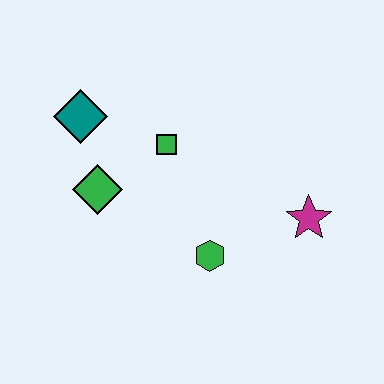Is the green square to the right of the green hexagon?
No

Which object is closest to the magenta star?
The green hexagon is closest to the magenta star.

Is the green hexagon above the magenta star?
No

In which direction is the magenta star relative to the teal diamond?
The magenta star is to the right of the teal diamond.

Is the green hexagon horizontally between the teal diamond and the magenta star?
Yes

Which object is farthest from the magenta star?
The teal diamond is farthest from the magenta star.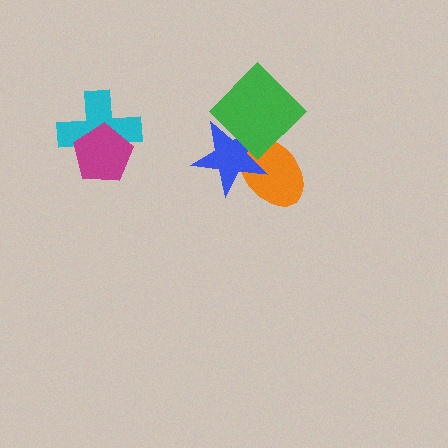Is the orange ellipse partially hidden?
Yes, it is partially covered by another shape.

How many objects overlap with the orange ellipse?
2 objects overlap with the orange ellipse.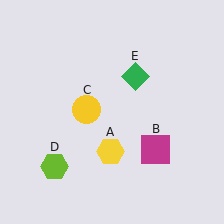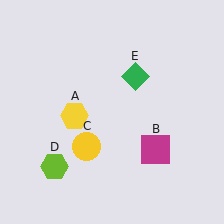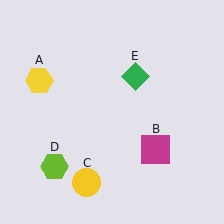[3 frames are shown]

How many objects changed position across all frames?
2 objects changed position: yellow hexagon (object A), yellow circle (object C).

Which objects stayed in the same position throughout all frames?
Magenta square (object B) and lime hexagon (object D) and green diamond (object E) remained stationary.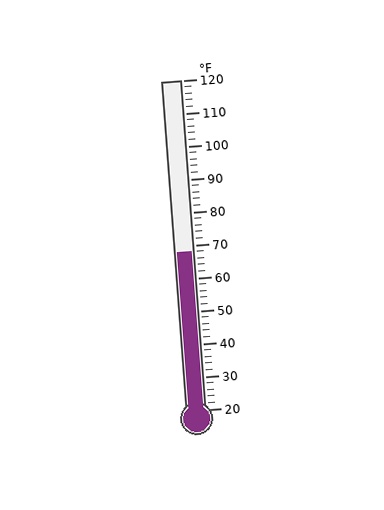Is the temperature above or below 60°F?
The temperature is above 60°F.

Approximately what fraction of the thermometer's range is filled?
The thermometer is filled to approximately 50% of its range.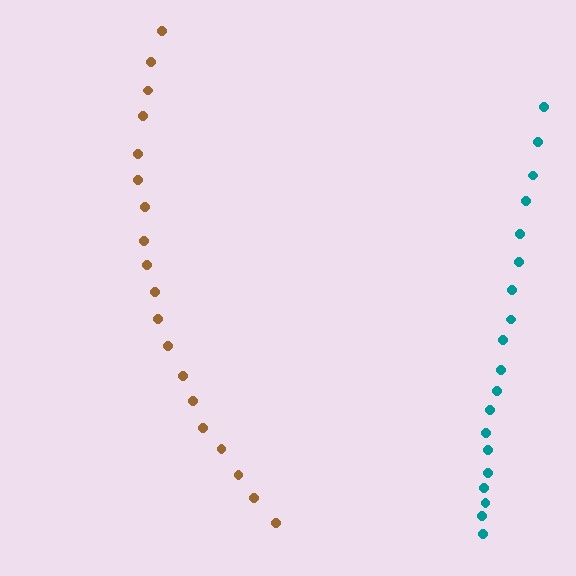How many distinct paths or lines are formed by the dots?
There are 2 distinct paths.